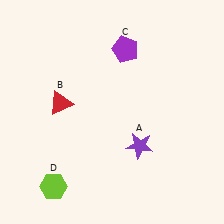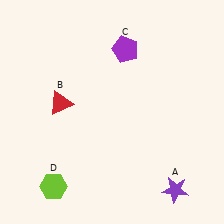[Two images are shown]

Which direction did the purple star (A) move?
The purple star (A) moved down.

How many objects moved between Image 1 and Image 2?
1 object moved between the two images.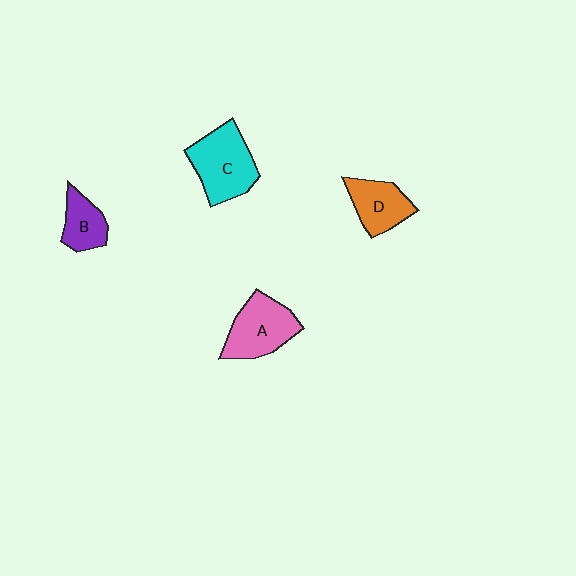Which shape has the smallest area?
Shape B (purple).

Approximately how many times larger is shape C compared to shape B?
Approximately 1.8 times.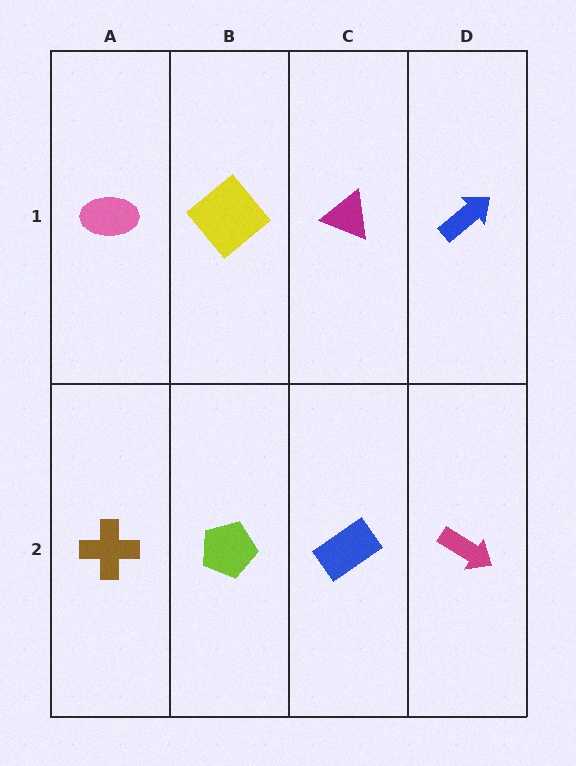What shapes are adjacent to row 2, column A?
A pink ellipse (row 1, column A), a lime pentagon (row 2, column B).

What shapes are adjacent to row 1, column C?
A blue rectangle (row 2, column C), a yellow diamond (row 1, column B), a blue arrow (row 1, column D).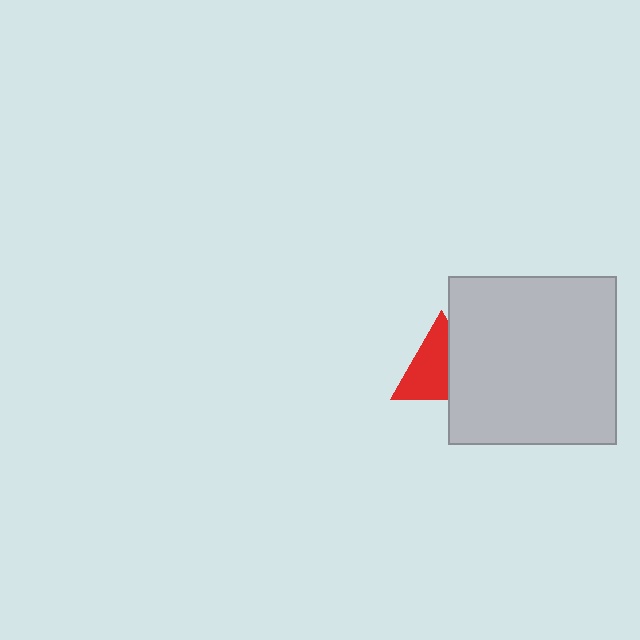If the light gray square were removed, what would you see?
You would see the complete red triangle.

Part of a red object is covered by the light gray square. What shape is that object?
It is a triangle.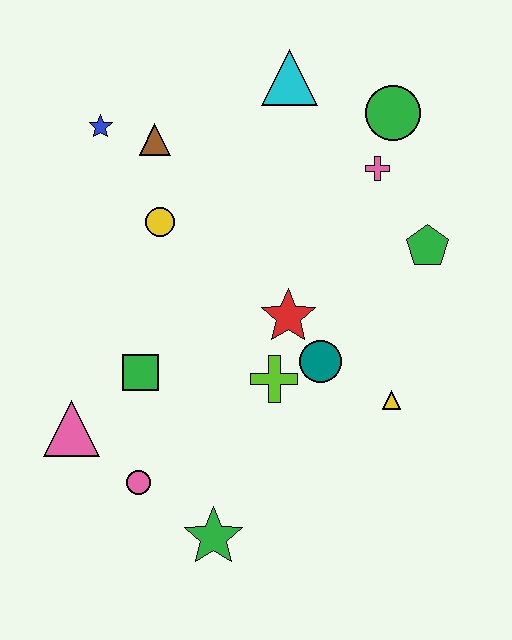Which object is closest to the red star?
The teal circle is closest to the red star.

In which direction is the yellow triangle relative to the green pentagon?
The yellow triangle is below the green pentagon.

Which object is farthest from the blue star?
The green star is farthest from the blue star.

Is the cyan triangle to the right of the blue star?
Yes